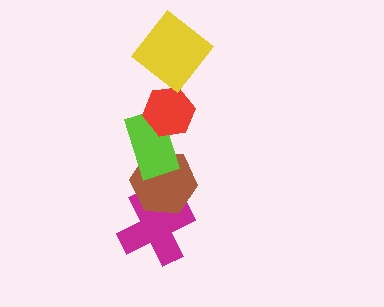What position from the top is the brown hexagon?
The brown hexagon is 4th from the top.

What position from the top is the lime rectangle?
The lime rectangle is 3rd from the top.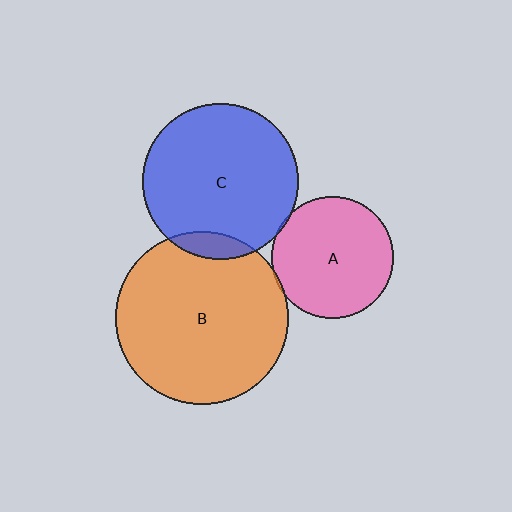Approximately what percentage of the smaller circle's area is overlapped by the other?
Approximately 5%.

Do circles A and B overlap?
Yes.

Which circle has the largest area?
Circle B (orange).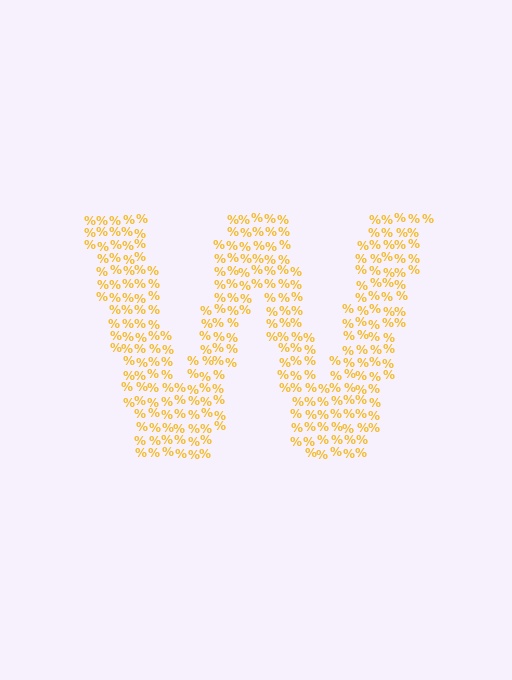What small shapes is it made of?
It is made of small percent signs.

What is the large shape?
The large shape is the letter W.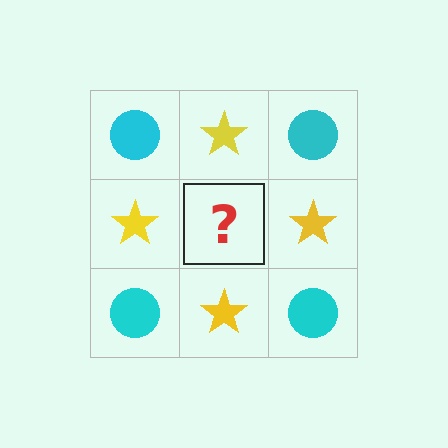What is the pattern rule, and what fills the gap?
The rule is that it alternates cyan circle and yellow star in a checkerboard pattern. The gap should be filled with a cyan circle.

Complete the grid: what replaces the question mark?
The question mark should be replaced with a cyan circle.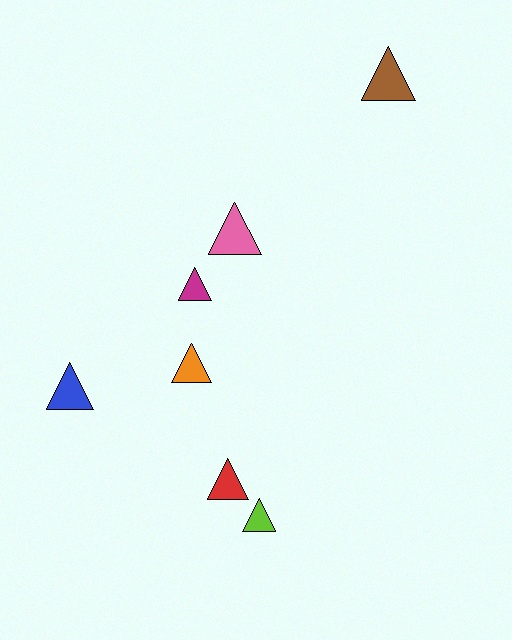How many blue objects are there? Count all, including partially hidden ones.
There is 1 blue object.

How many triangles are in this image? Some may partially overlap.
There are 7 triangles.